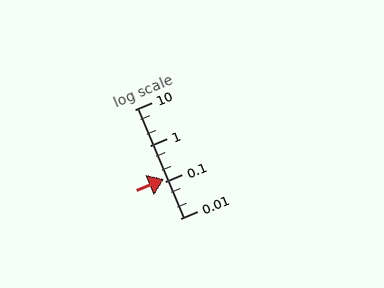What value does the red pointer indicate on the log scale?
The pointer indicates approximately 0.12.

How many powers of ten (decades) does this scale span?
The scale spans 3 decades, from 0.01 to 10.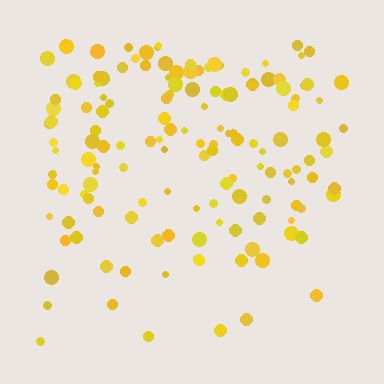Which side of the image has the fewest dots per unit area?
The bottom.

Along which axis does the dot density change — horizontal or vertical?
Vertical.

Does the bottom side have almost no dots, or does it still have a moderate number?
Still a moderate number, just noticeably fewer than the top.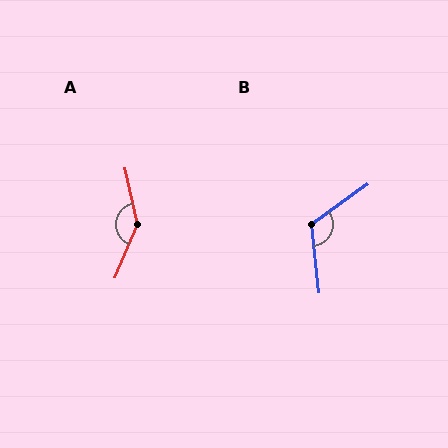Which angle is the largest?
A, at approximately 145 degrees.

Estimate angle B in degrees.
Approximately 120 degrees.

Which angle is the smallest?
B, at approximately 120 degrees.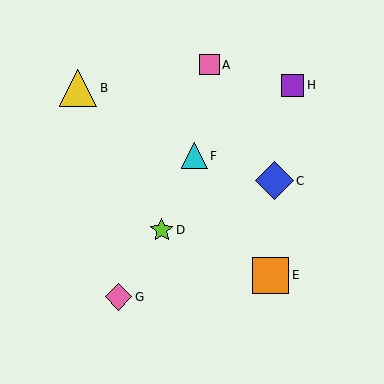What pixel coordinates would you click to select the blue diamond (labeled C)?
Click at (274, 181) to select the blue diamond C.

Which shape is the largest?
The yellow triangle (labeled B) is the largest.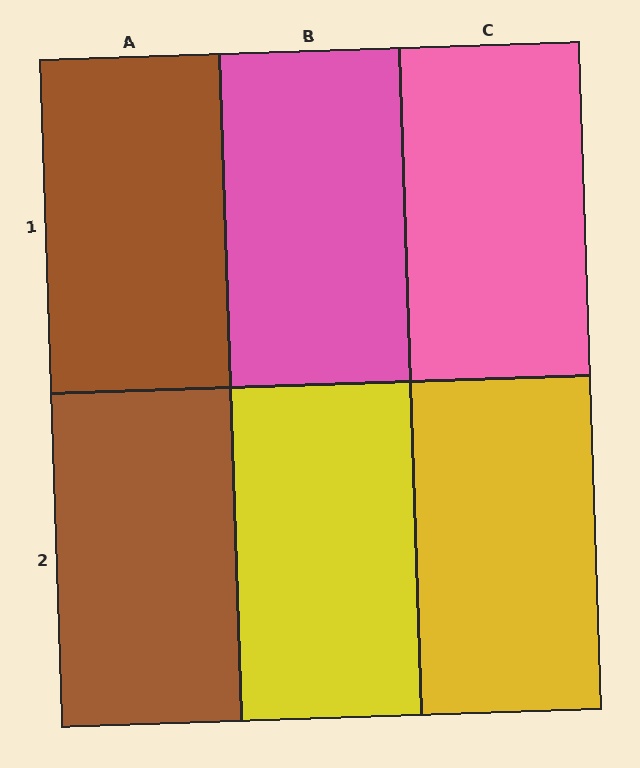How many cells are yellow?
2 cells are yellow.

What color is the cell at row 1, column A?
Brown.